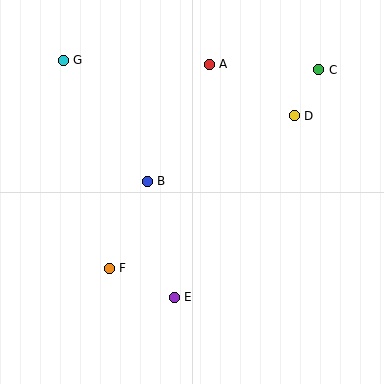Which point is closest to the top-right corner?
Point C is closest to the top-right corner.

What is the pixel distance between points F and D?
The distance between F and D is 240 pixels.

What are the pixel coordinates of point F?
Point F is at (109, 268).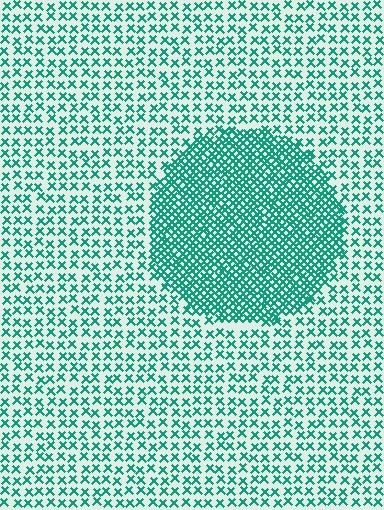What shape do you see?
I see a circle.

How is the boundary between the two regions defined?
The boundary is defined by a change in element density (approximately 2.5x ratio). All elements are the same color, size, and shape.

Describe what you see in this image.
The image contains small teal elements arranged at two different densities. A circle-shaped region is visible where the elements are more densely packed than the surrounding area.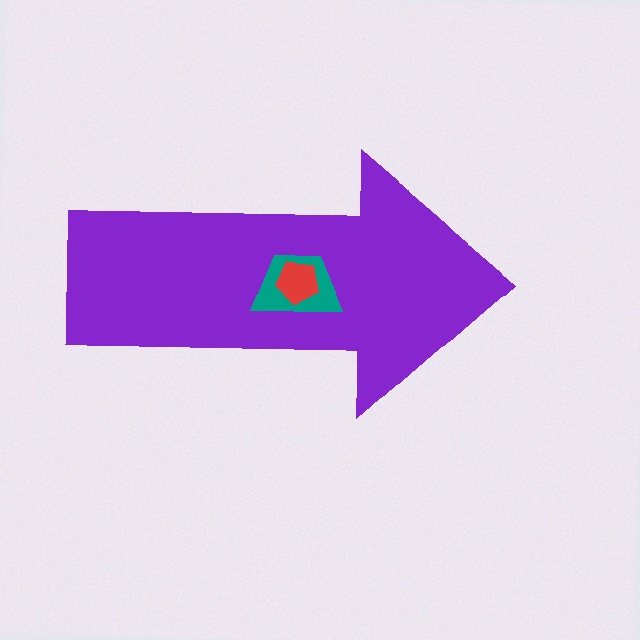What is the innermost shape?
The red pentagon.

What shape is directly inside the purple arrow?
The teal trapezoid.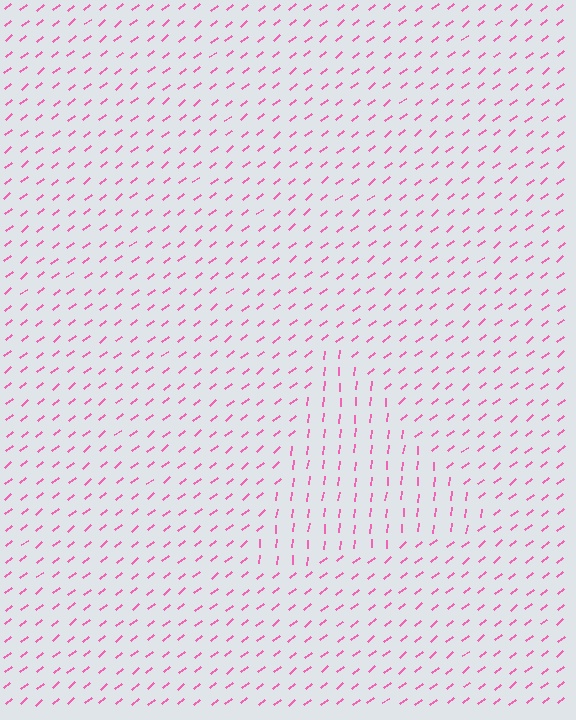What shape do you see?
I see a triangle.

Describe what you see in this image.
The image is filled with small pink line segments. A triangle region in the image has lines oriented differently from the surrounding lines, creating a visible texture boundary.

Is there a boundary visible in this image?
Yes, there is a texture boundary formed by a change in line orientation.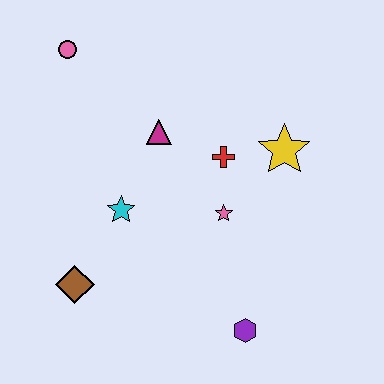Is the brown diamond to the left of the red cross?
Yes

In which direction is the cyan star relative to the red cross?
The cyan star is to the left of the red cross.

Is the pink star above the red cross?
No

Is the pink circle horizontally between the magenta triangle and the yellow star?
No